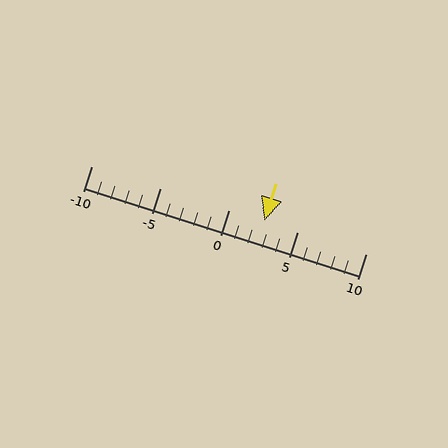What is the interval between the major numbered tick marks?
The major tick marks are spaced 5 units apart.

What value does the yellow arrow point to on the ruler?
The yellow arrow points to approximately 3.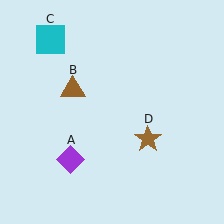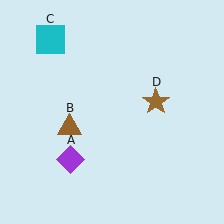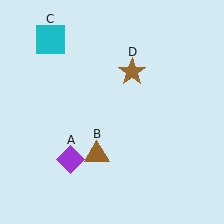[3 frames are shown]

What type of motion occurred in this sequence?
The brown triangle (object B), brown star (object D) rotated counterclockwise around the center of the scene.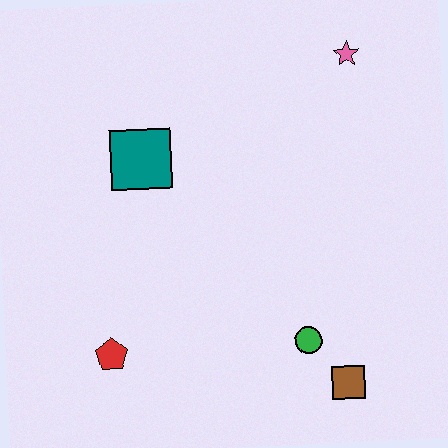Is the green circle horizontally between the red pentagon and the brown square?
Yes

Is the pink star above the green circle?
Yes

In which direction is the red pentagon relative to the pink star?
The red pentagon is below the pink star.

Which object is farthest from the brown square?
The pink star is farthest from the brown square.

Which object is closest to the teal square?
The red pentagon is closest to the teal square.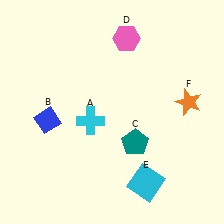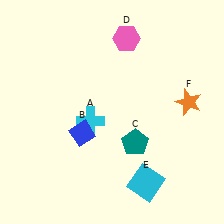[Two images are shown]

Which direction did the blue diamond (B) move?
The blue diamond (B) moved right.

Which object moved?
The blue diamond (B) moved right.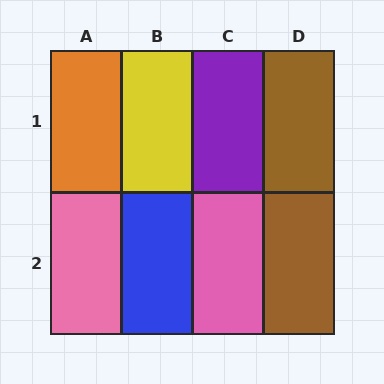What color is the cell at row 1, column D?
Brown.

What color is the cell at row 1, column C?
Purple.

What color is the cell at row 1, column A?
Orange.